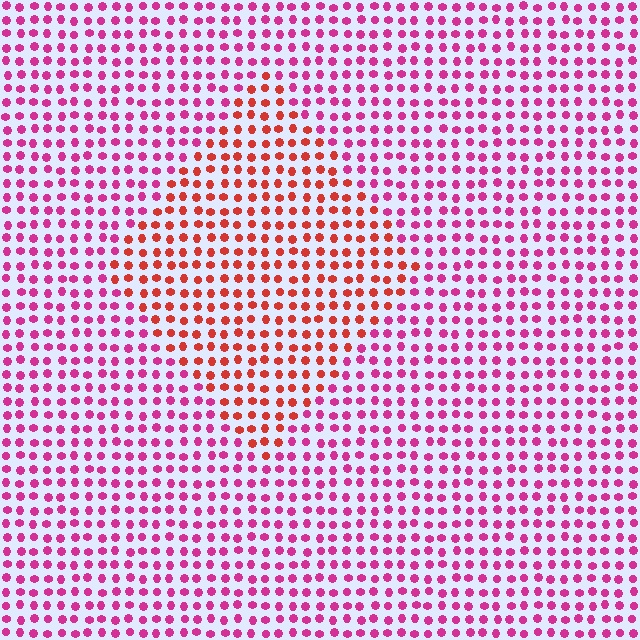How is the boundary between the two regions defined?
The boundary is defined purely by a slight shift in hue (about 40 degrees). Spacing, size, and orientation are identical on both sides.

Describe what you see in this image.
The image is filled with small magenta elements in a uniform arrangement. A diamond-shaped region is visible where the elements are tinted to a slightly different hue, forming a subtle color boundary.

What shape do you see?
I see a diamond.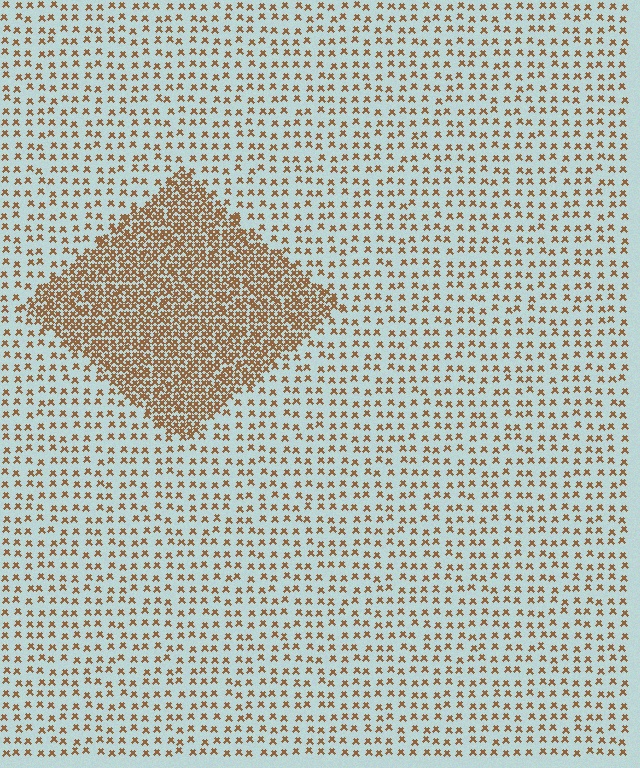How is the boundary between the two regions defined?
The boundary is defined by a change in element density (approximately 2.9x ratio). All elements are the same color, size, and shape.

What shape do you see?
I see a diamond.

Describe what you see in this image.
The image contains small brown elements arranged at two different densities. A diamond-shaped region is visible where the elements are more densely packed than the surrounding area.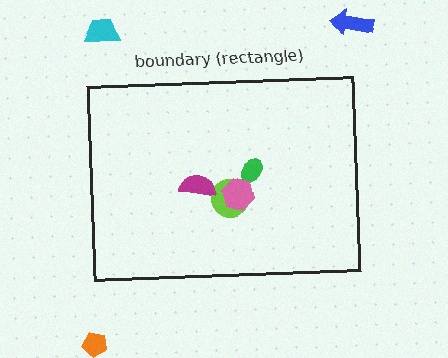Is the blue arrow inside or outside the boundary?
Outside.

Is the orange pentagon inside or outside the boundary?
Outside.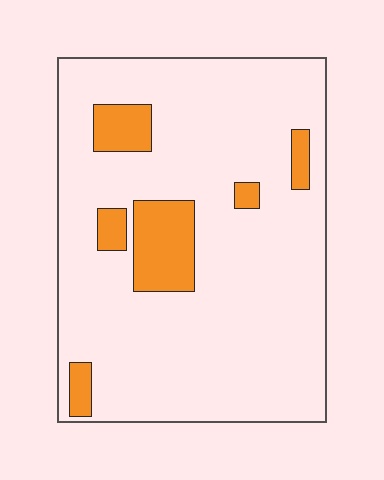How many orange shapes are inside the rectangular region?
6.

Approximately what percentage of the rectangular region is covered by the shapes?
Approximately 15%.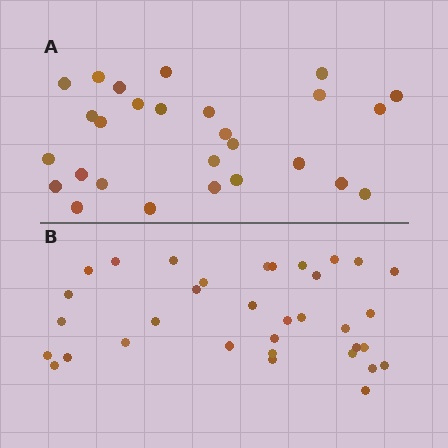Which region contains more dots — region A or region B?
Region B (the bottom region) has more dots.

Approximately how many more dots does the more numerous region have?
Region B has roughly 8 or so more dots than region A.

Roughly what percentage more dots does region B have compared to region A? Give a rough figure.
About 25% more.